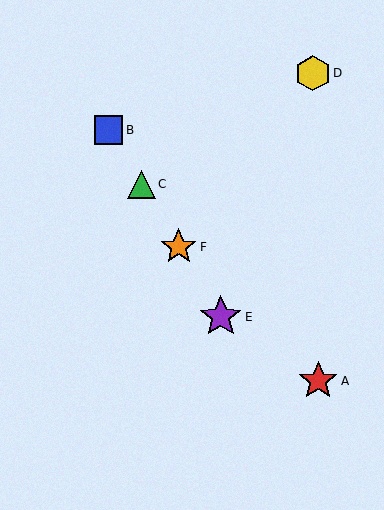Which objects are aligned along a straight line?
Objects B, C, E, F are aligned along a straight line.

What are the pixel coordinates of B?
Object B is at (108, 130).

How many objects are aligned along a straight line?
4 objects (B, C, E, F) are aligned along a straight line.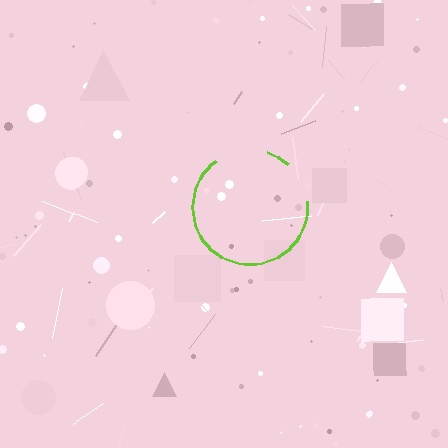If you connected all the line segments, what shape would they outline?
They would outline a circle.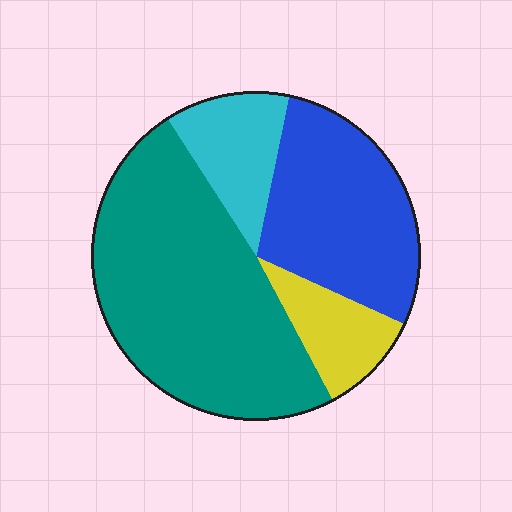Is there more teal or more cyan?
Teal.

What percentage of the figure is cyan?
Cyan takes up about one eighth (1/8) of the figure.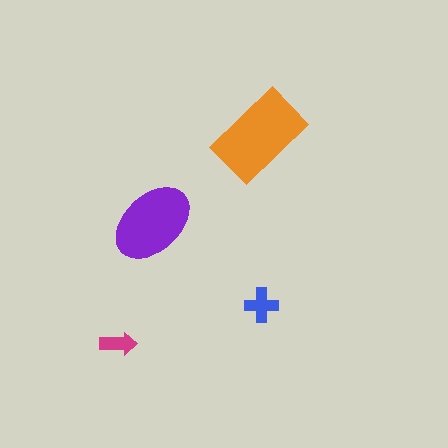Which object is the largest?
The orange rectangle.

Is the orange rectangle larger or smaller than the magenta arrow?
Larger.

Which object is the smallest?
The magenta arrow.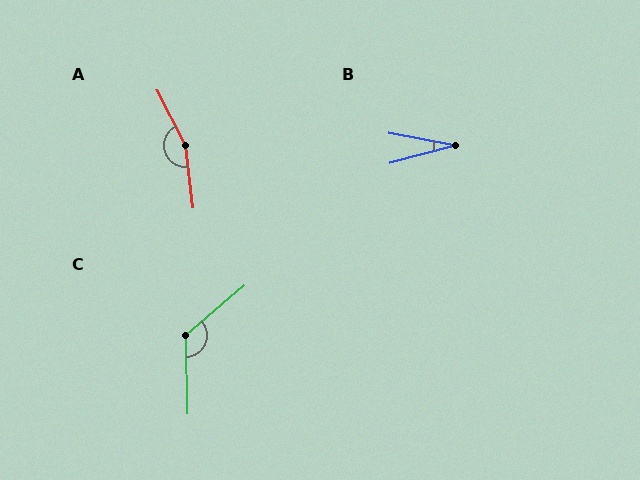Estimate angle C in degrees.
Approximately 129 degrees.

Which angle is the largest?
A, at approximately 160 degrees.